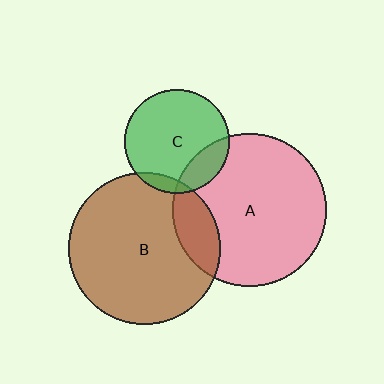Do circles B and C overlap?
Yes.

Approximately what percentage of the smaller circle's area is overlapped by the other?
Approximately 10%.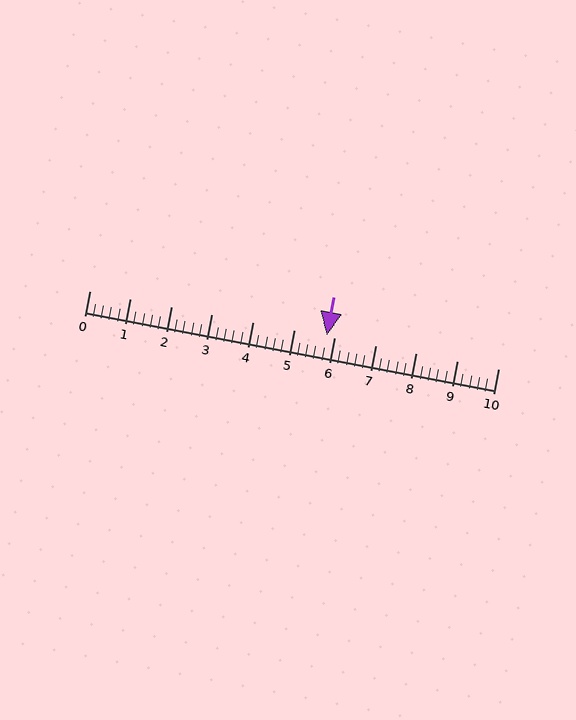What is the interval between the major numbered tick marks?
The major tick marks are spaced 1 units apart.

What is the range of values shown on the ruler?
The ruler shows values from 0 to 10.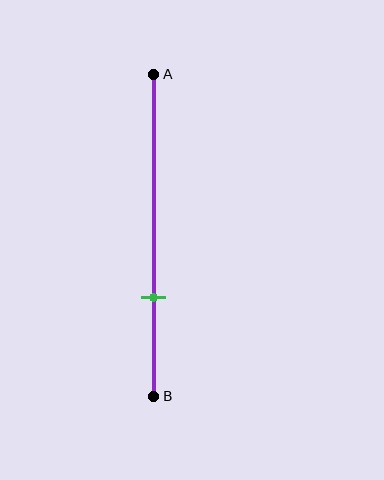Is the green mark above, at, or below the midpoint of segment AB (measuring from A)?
The green mark is below the midpoint of segment AB.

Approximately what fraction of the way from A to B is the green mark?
The green mark is approximately 70% of the way from A to B.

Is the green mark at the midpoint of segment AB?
No, the mark is at about 70% from A, not at the 50% midpoint.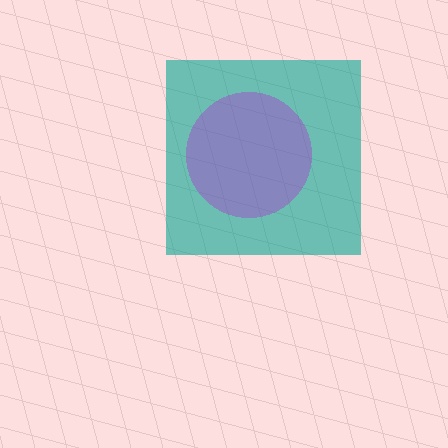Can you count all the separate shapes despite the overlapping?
Yes, there are 2 separate shapes.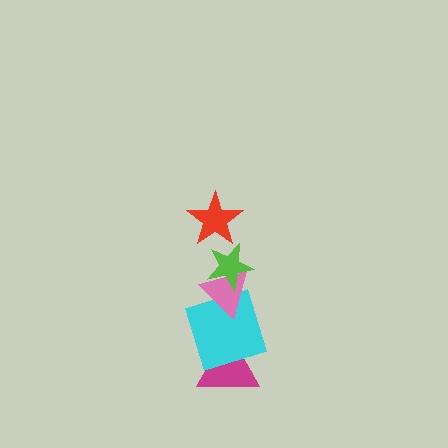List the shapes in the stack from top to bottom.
From top to bottom: the red star, the lime star, the pink triangle, the cyan square, the magenta triangle.